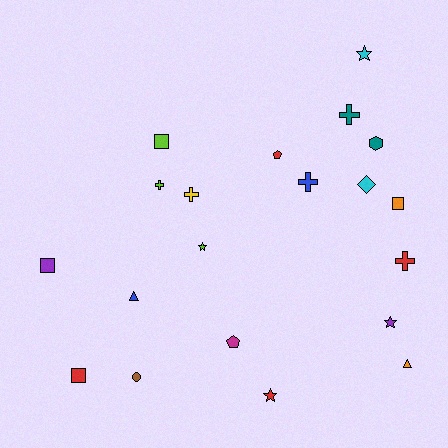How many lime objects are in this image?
There are 3 lime objects.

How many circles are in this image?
There is 1 circle.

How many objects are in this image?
There are 20 objects.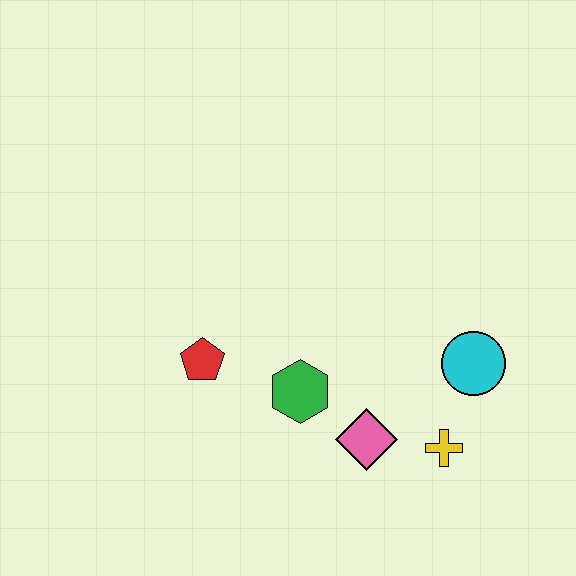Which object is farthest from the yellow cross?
The red pentagon is farthest from the yellow cross.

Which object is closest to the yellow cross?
The pink diamond is closest to the yellow cross.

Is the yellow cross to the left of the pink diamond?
No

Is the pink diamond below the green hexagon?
Yes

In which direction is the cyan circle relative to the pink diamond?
The cyan circle is to the right of the pink diamond.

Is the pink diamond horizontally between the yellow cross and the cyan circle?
No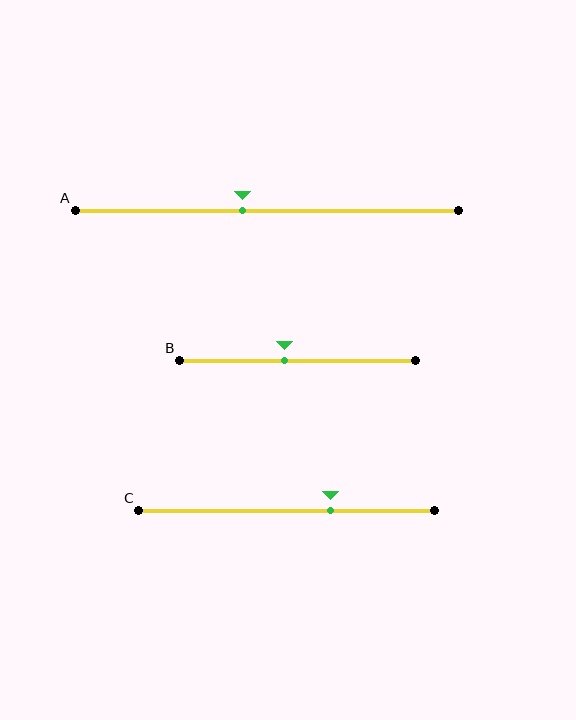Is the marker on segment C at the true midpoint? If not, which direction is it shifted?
No, the marker on segment C is shifted to the right by about 15% of the segment length.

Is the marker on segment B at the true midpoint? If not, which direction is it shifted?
No, the marker on segment B is shifted to the left by about 6% of the segment length.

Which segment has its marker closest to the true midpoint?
Segment B has its marker closest to the true midpoint.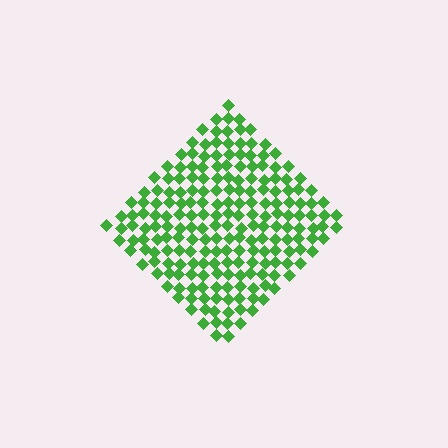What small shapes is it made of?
It is made of small diamonds.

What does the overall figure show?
The overall figure shows a diamond.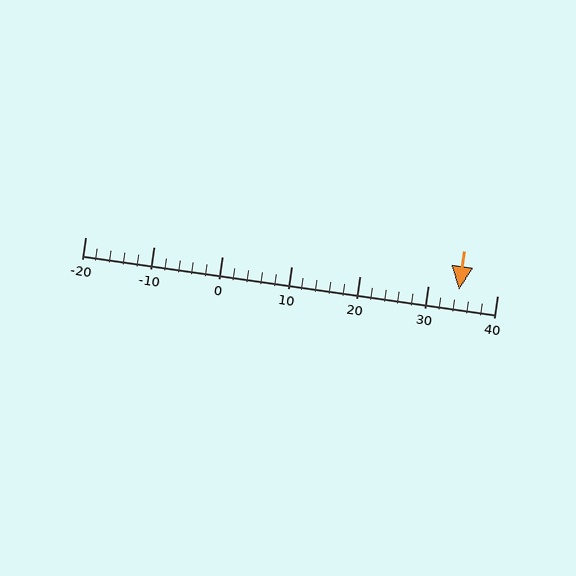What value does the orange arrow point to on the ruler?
The orange arrow points to approximately 34.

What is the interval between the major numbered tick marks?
The major tick marks are spaced 10 units apart.